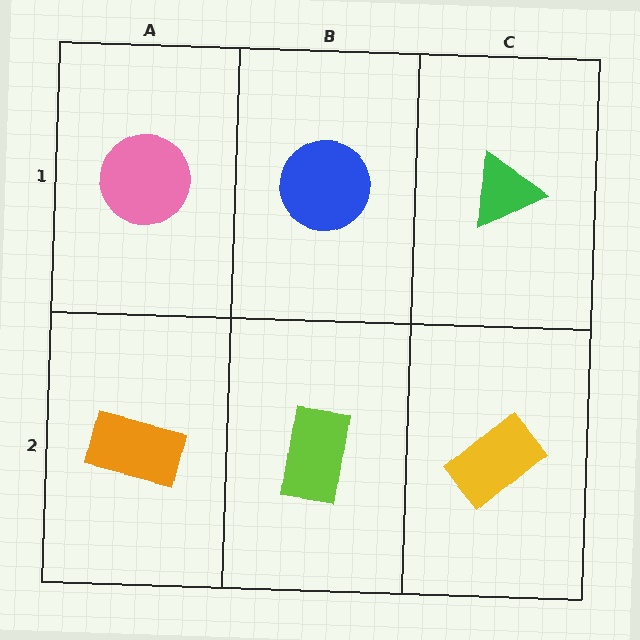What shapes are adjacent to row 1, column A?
An orange rectangle (row 2, column A), a blue circle (row 1, column B).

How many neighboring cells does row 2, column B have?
3.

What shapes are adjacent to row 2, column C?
A green triangle (row 1, column C), a lime rectangle (row 2, column B).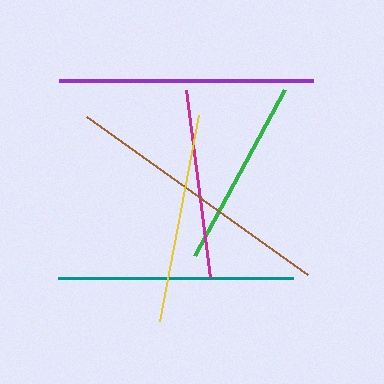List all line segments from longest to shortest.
From longest to shortest: brown, purple, teal, yellow, green, magenta.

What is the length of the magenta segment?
The magenta segment is approximately 188 pixels long.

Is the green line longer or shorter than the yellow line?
The yellow line is longer than the green line.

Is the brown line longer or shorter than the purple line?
The brown line is longer than the purple line.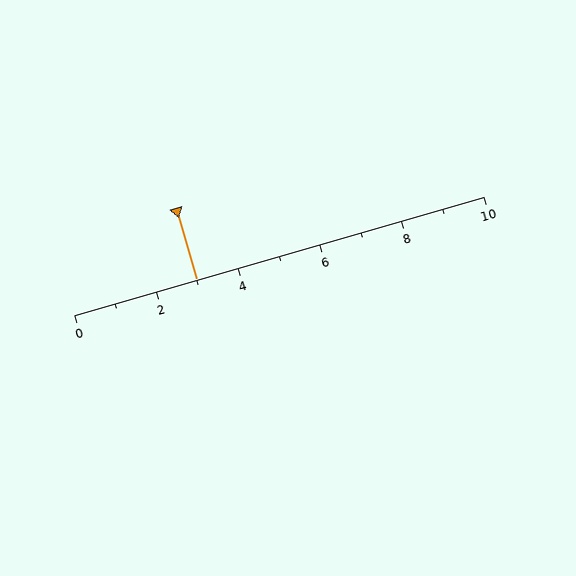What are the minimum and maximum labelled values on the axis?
The axis runs from 0 to 10.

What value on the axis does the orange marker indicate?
The marker indicates approximately 3.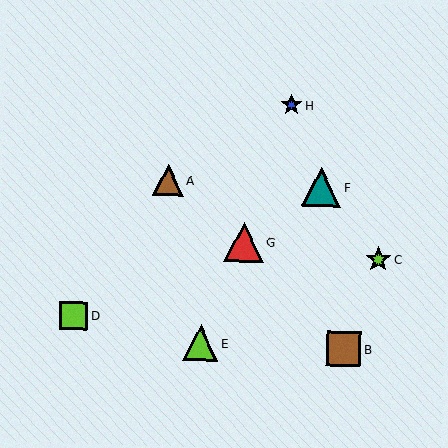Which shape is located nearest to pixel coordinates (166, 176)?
The brown triangle (labeled A) at (168, 180) is nearest to that location.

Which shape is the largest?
The red triangle (labeled G) is the largest.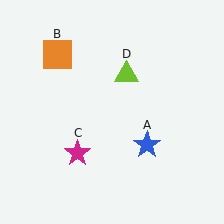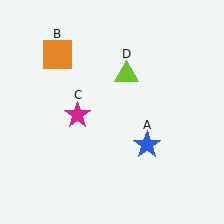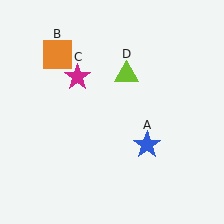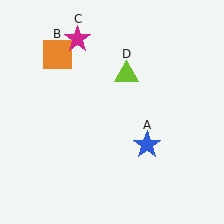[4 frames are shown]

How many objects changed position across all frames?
1 object changed position: magenta star (object C).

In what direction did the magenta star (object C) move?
The magenta star (object C) moved up.